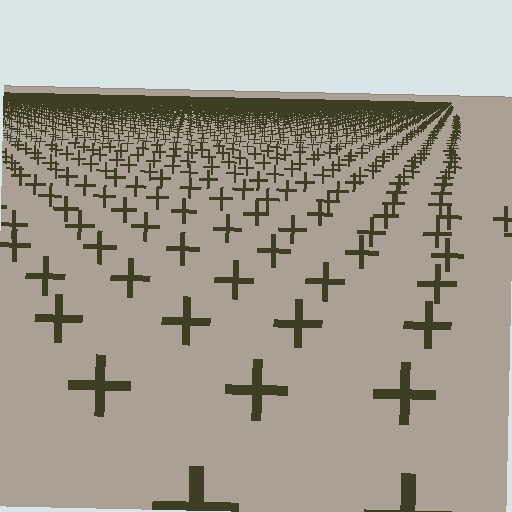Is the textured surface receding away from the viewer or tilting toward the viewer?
The surface is receding away from the viewer. Texture elements get smaller and denser toward the top.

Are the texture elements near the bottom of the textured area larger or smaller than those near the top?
Larger. Near the bottom, elements are closer to the viewer and appear at a bigger on-screen size.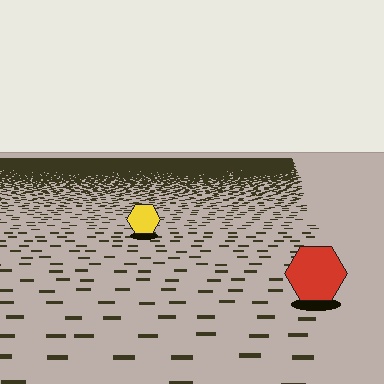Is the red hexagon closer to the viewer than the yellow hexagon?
Yes. The red hexagon is closer — you can tell from the texture gradient: the ground texture is coarser near it.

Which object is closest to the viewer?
The red hexagon is closest. The texture marks near it are larger and more spread out.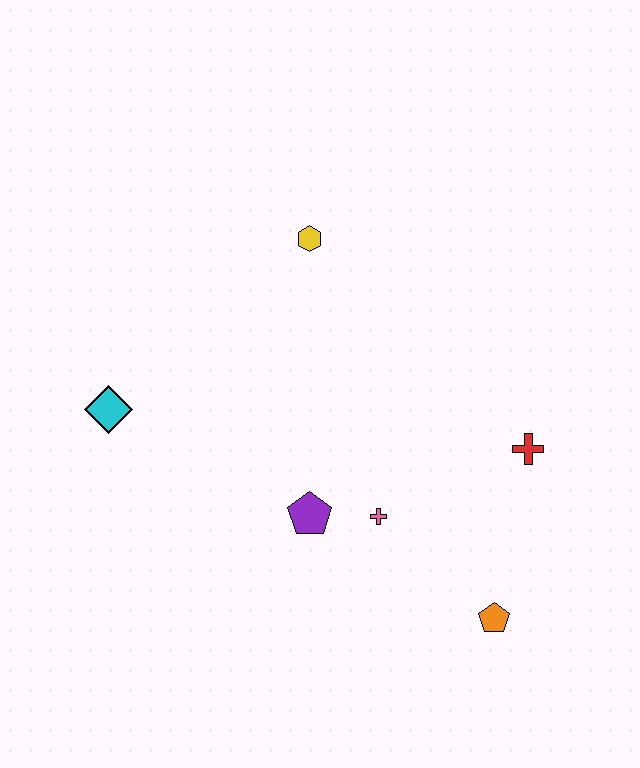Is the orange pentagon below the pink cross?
Yes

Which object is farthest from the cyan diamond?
The orange pentagon is farthest from the cyan diamond.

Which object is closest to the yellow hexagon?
The cyan diamond is closest to the yellow hexagon.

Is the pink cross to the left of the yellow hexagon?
No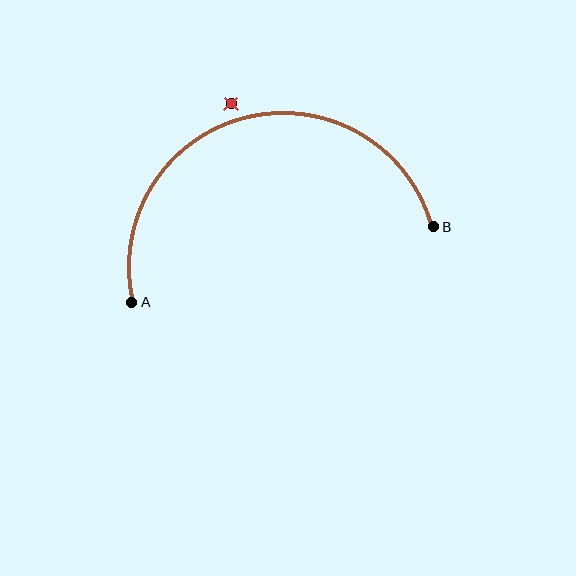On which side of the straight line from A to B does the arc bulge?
The arc bulges above the straight line connecting A and B.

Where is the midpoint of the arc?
The arc midpoint is the point on the curve farthest from the straight line joining A and B. It sits above that line.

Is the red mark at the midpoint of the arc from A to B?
No — the red mark does not lie on the arc at all. It sits slightly outside the curve.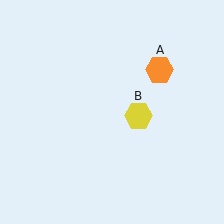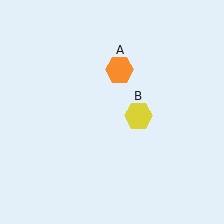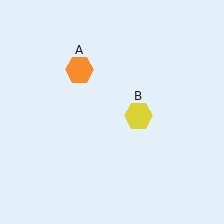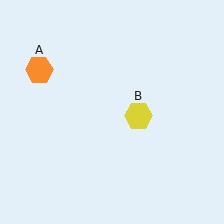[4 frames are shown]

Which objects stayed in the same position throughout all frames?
Yellow hexagon (object B) remained stationary.